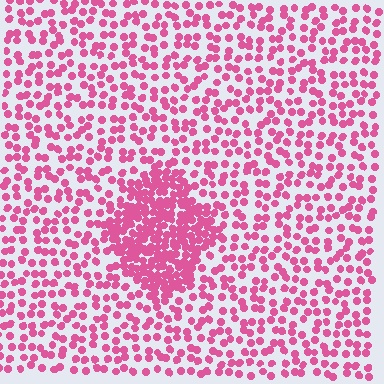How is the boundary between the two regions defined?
The boundary is defined by a change in element density (approximately 2.4x ratio). All elements are the same color, size, and shape.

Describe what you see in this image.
The image contains small pink elements arranged at two different densities. A diamond-shaped region is visible where the elements are more densely packed than the surrounding area.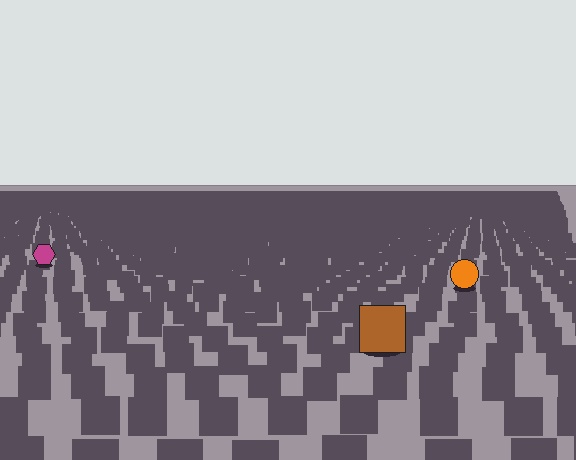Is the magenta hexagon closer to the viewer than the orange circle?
No. The orange circle is closer — you can tell from the texture gradient: the ground texture is coarser near it.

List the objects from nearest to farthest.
From nearest to farthest: the brown square, the orange circle, the magenta hexagon.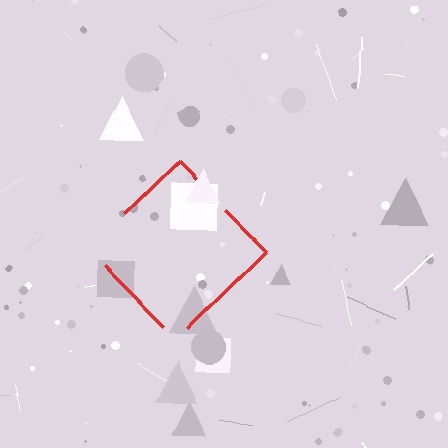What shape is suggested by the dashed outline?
The dashed outline suggests a diamond.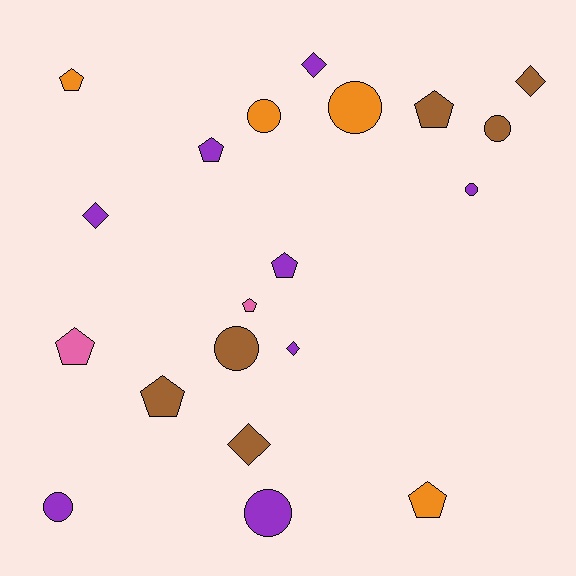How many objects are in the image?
There are 20 objects.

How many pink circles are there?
There are no pink circles.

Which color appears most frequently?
Purple, with 8 objects.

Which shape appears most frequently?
Pentagon, with 8 objects.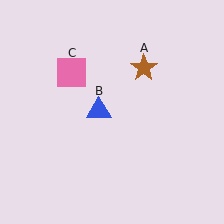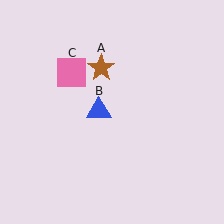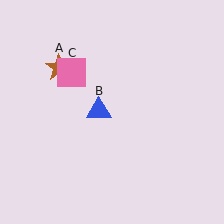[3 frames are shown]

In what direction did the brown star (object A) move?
The brown star (object A) moved left.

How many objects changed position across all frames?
1 object changed position: brown star (object A).